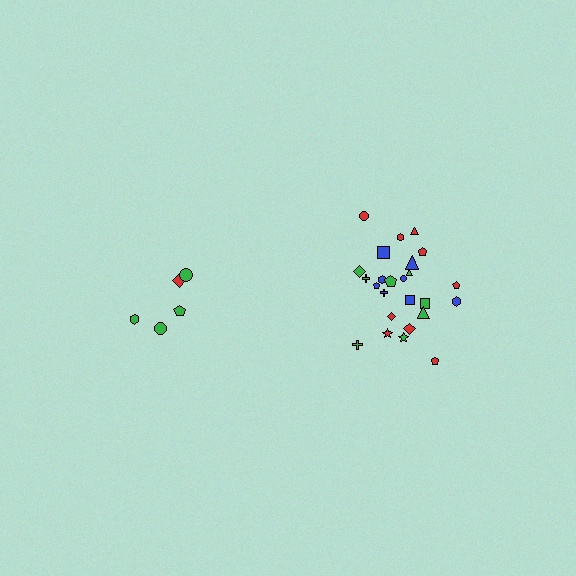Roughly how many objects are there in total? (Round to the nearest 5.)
Roughly 30 objects in total.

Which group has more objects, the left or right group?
The right group.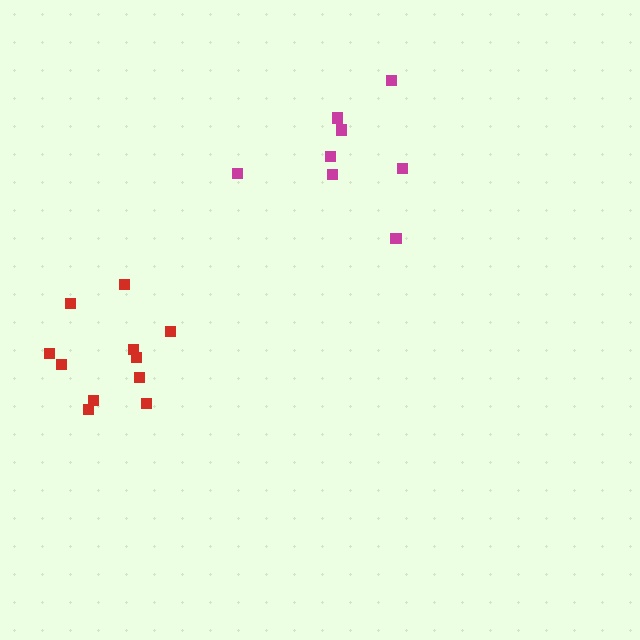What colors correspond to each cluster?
The clusters are colored: red, magenta.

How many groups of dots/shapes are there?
There are 2 groups.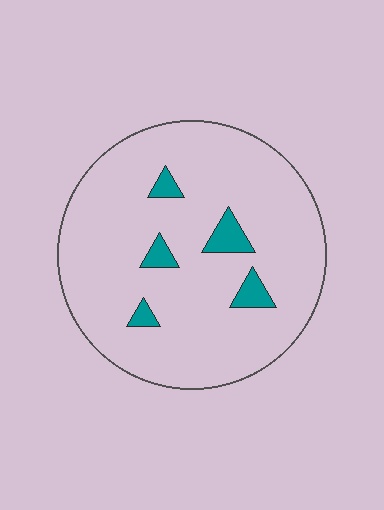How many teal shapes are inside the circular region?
5.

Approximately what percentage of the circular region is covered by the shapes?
Approximately 5%.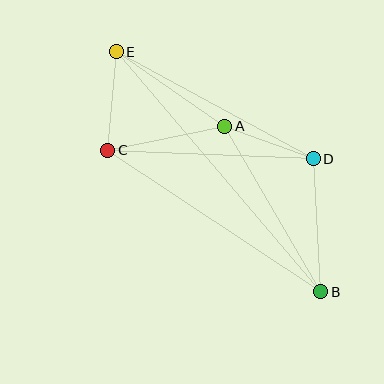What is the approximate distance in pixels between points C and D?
The distance between C and D is approximately 206 pixels.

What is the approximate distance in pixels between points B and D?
The distance between B and D is approximately 133 pixels.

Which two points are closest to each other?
Points A and D are closest to each other.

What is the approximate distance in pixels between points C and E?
The distance between C and E is approximately 99 pixels.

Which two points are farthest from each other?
Points B and E are farthest from each other.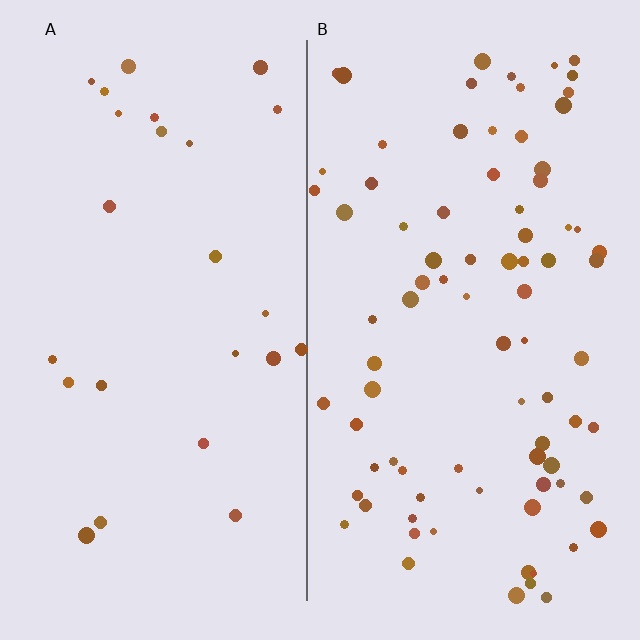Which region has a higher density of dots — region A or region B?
B (the right).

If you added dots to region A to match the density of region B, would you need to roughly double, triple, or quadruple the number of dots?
Approximately triple.